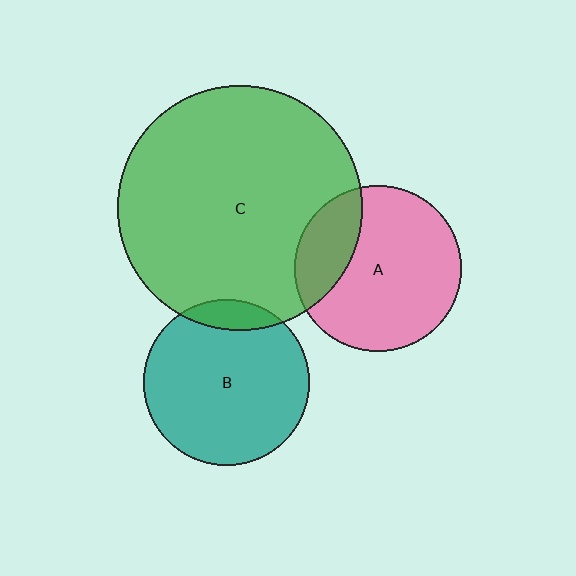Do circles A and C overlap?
Yes.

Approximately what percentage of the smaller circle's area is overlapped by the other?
Approximately 25%.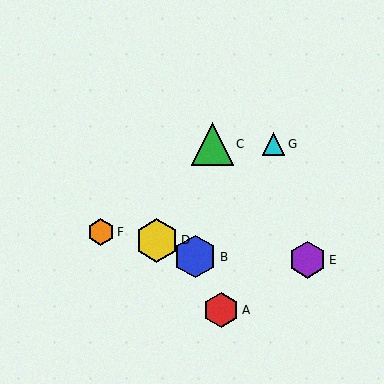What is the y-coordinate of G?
Object G is at y≈144.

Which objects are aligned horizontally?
Objects C, G are aligned horizontally.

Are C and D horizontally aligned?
No, C is at y≈144 and D is at y≈240.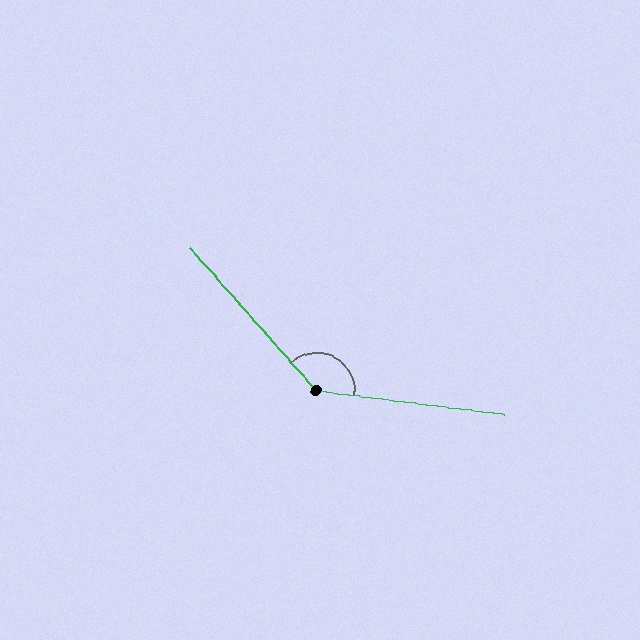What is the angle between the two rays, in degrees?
Approximately 139 degrees.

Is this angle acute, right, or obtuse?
It is obtuse.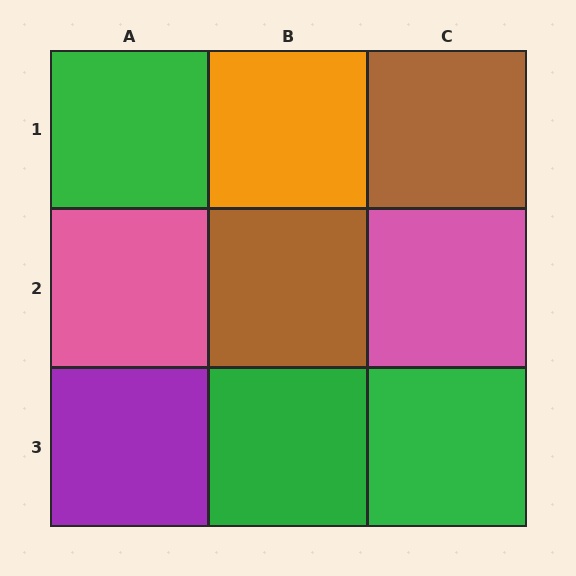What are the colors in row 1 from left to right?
Green, orange, brown.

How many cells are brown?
2 cells are brown.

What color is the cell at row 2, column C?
Pink.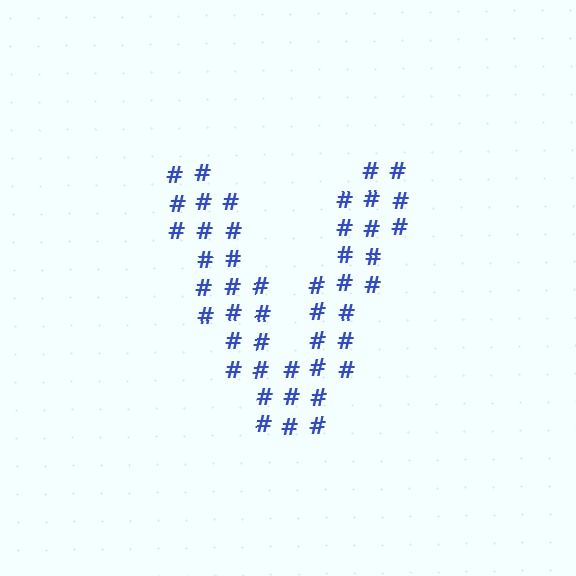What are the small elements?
The small elements are hash symbols.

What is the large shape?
The large shape is the letter V.